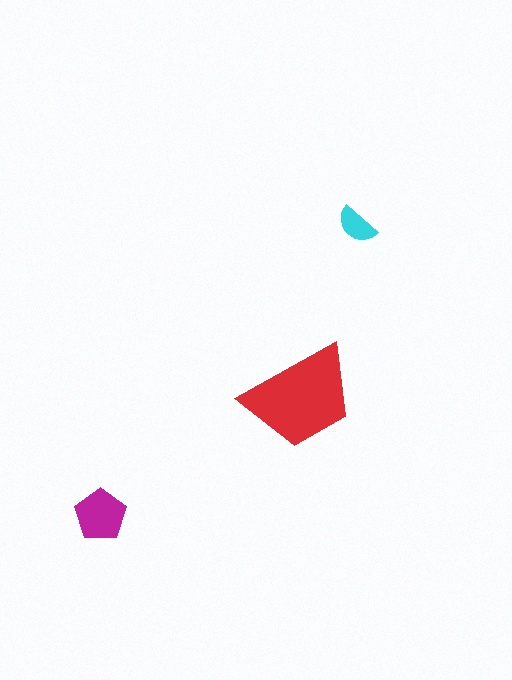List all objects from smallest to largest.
The cyan semicircle, the magenta pentagon, the red trapezoid.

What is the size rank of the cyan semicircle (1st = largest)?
3rd.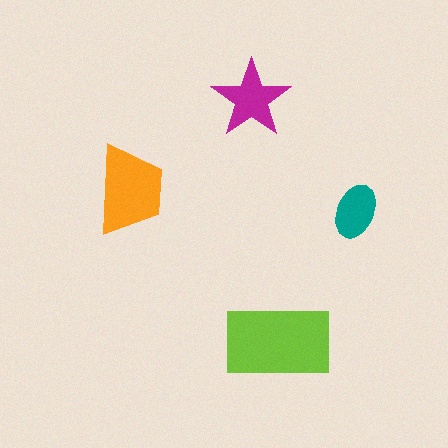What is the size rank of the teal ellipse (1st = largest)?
4th.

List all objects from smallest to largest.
The teal ellipse, the magenta star, the orange trapezoid, the lime rectangle.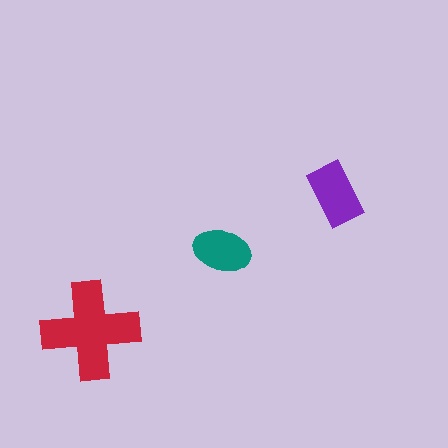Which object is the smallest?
The teal ellipse.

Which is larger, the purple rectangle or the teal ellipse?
The purple rectangle.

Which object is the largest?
The red cross.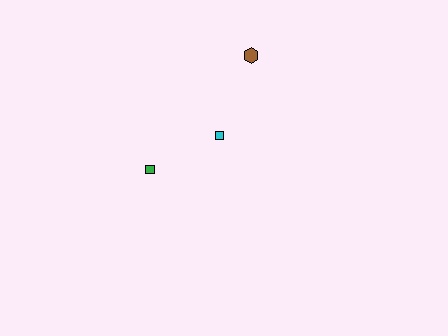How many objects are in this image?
There are 3 objects.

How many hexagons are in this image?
There is 1 hexagon.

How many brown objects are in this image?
There is 1 brown object.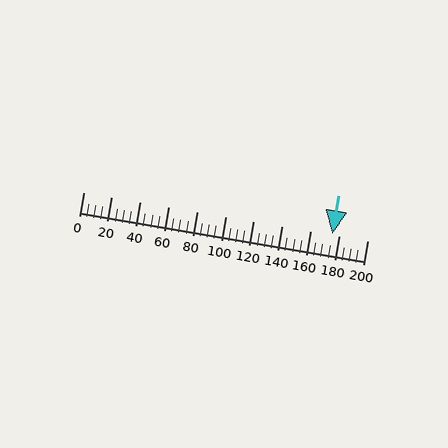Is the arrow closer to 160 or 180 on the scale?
The arrow is closer to 180.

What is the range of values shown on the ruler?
The ruler shows values from 0 to 200.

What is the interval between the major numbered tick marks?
The major tick marks are spaced 20 units apart.